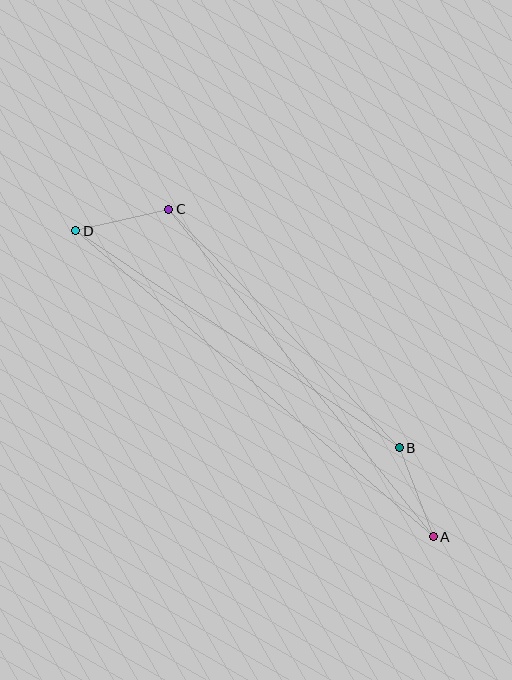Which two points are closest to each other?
Points A and B are closest to each other.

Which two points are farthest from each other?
Points A and D are farthest from each other.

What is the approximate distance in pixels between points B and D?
The distance between B and D is approximately 389 pixels.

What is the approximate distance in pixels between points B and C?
The distance between B and C is approximately 332 pixels.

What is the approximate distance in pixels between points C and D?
The distance between C and D is approximately 95 pixels.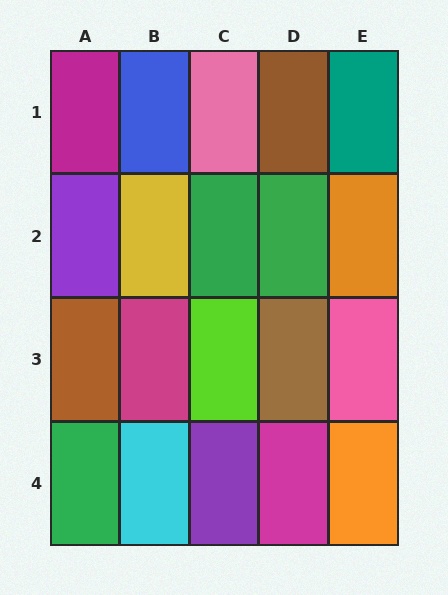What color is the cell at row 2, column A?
Purple.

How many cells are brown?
3 cells are brown.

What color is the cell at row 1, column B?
Blue.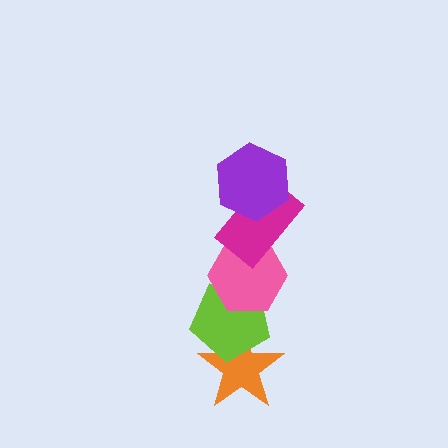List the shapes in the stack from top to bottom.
From top to bottom: the purple hexagon, the magenta rectangle, the pink hexagon, the lime pentagon, the orange star.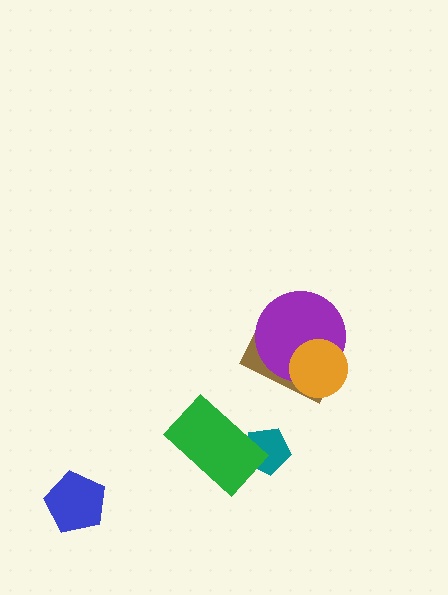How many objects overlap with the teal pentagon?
1 object overlaps with the teal pentagon.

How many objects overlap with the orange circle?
2 objects overlap with the orange circle.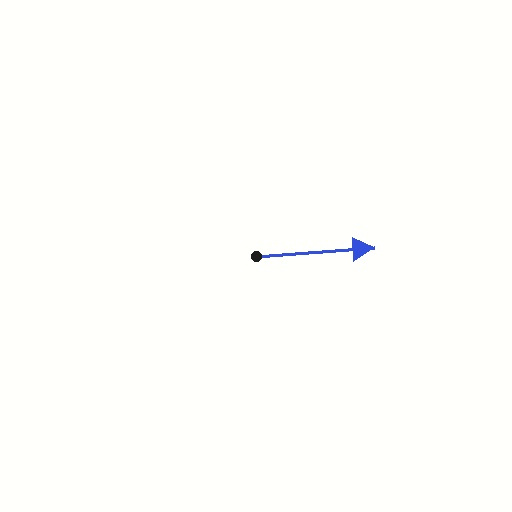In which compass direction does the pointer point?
East.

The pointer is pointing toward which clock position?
Roughly 3 o'clock.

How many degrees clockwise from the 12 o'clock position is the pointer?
Approximately 86 degrees.